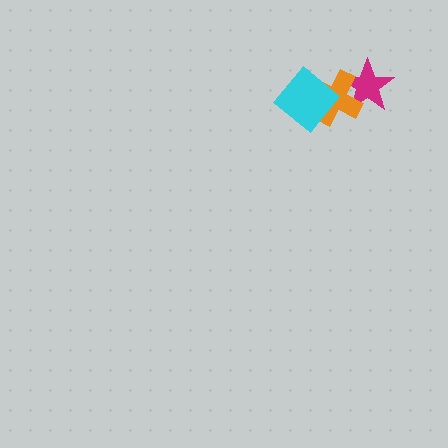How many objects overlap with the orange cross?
2 objects overlap with the orange cross.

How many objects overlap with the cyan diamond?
1 object overlaps with the cyan diamond.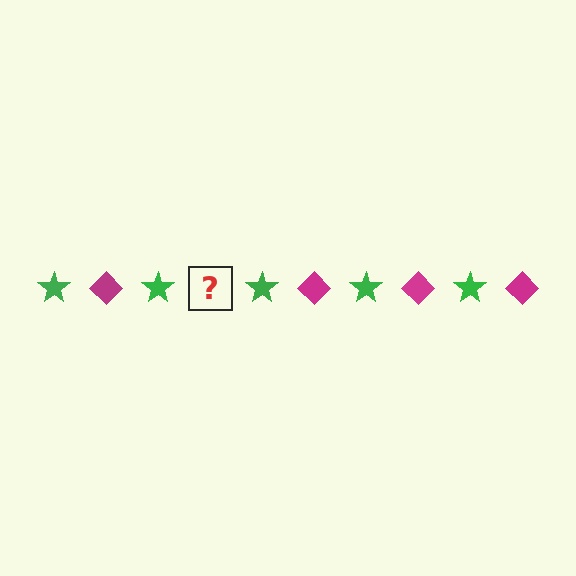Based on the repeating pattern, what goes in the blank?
The blank should be a magenta diamond.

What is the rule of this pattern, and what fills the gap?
The rule is that the pattern alternates between green star and magenta diamond. The gap should be filled with a magenta diamond.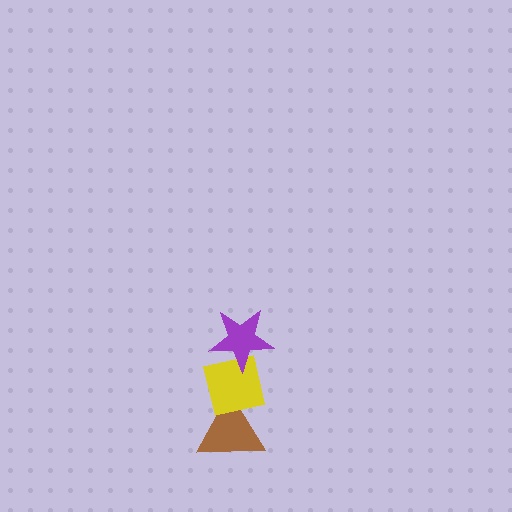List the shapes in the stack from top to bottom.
From top to bottom: the purple star, the yellow square, the brown triangle.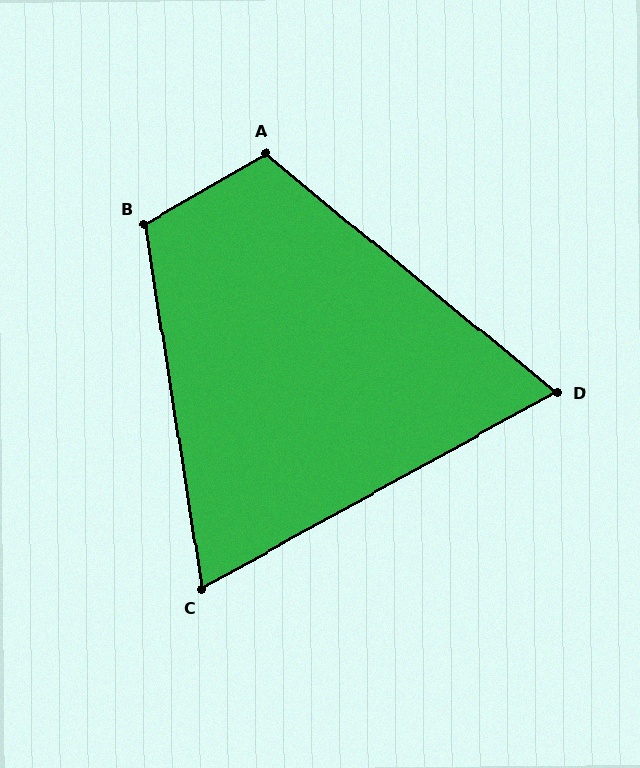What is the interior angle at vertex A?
Approximately 110 degrees (obtuse).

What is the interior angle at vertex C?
Approximately 70 degrees (acute).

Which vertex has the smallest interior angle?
D, at approximately 68 degrees.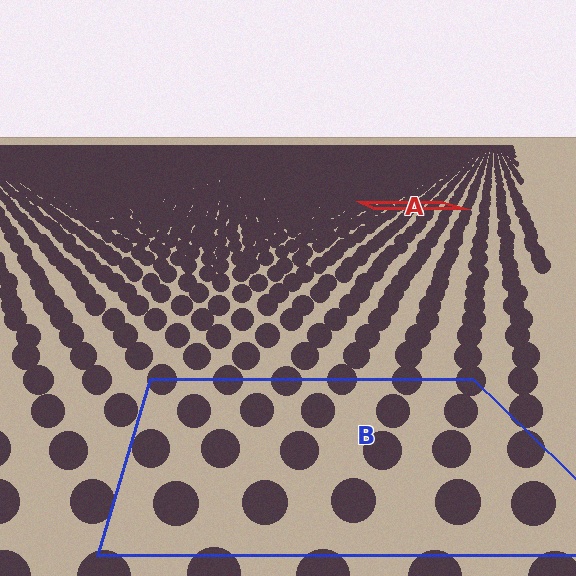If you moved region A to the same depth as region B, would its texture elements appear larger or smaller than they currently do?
They would appear larger. At a closer depth, the same texture elements are projected at a bigger on-screen size.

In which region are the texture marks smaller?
The texture marks are smaller in region A, because it is farther away.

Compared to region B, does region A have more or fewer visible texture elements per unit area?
Region A has more texture elements per unit area — they are packed more densely because it is farther away.